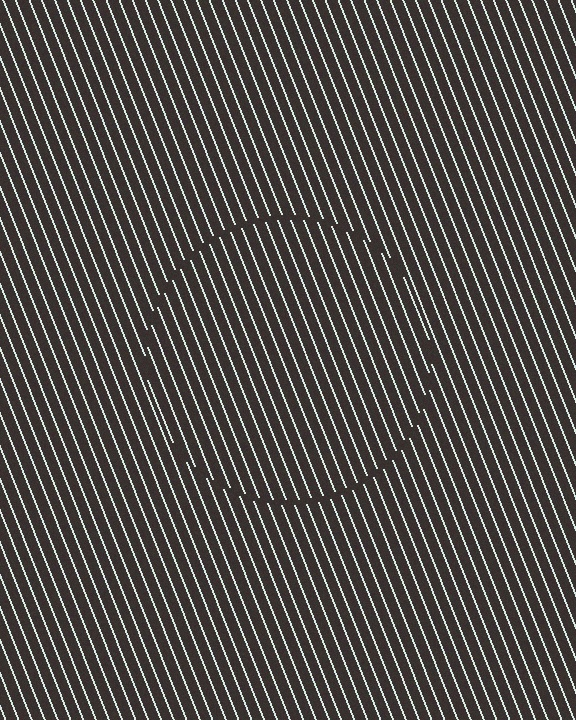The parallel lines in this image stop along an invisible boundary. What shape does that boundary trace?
An illusory circle. The interior of the shape contains the same grating, shifted by half a period — the contour is defined by the phase discontinuity where line-ends from the inner and outer gratings abut.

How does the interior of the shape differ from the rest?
The interior of the shape contains the same grating, shifted by half a period — the contour is defined by the phase discontinuity where line-ends from the inner and outer gratings abut.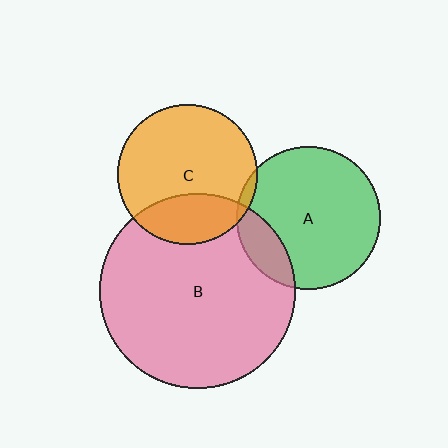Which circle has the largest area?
Circle B (pink).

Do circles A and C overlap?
Yes.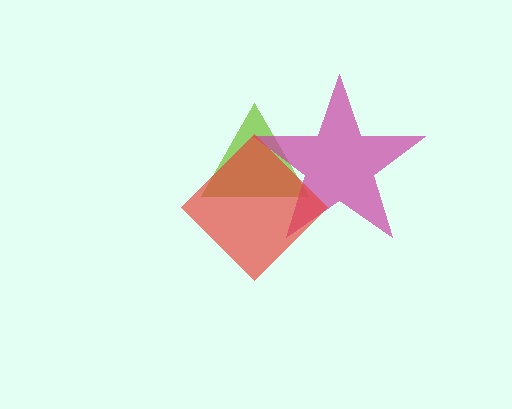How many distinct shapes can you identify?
There are 3 distinct shapes: a lime triangle, a magenta star, a red diamond.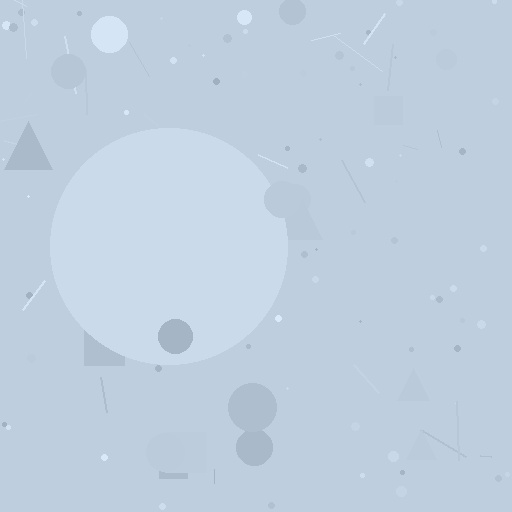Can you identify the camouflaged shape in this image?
The camouflaged shape is a circle.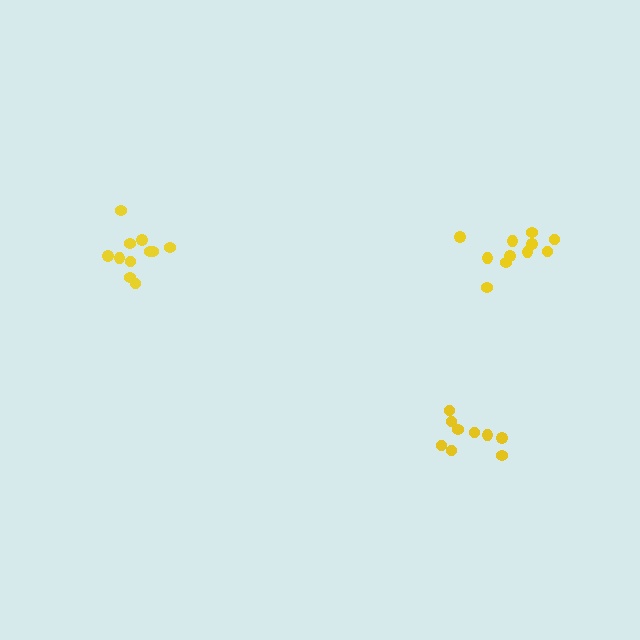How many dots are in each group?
Group 1: 9 dots, Group 2: 11 dots, Group 3: 11 dots (31 total).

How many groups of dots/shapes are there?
There are 3 groups.